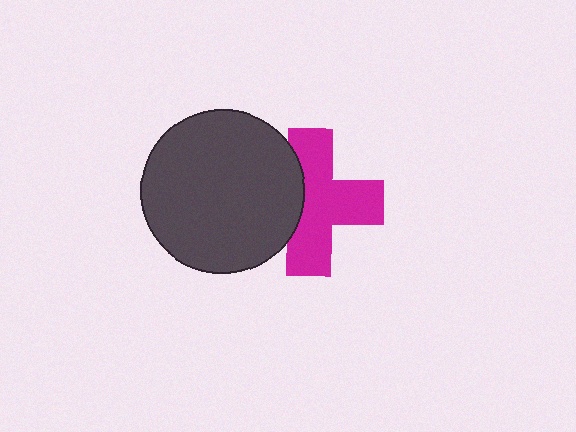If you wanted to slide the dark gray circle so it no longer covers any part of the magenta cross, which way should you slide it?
Slide it left — that is the most direct way to separate the two shapes.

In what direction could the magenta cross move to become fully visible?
The magenta cross could move right. That would shift it out from behind the dark gray circle entirely.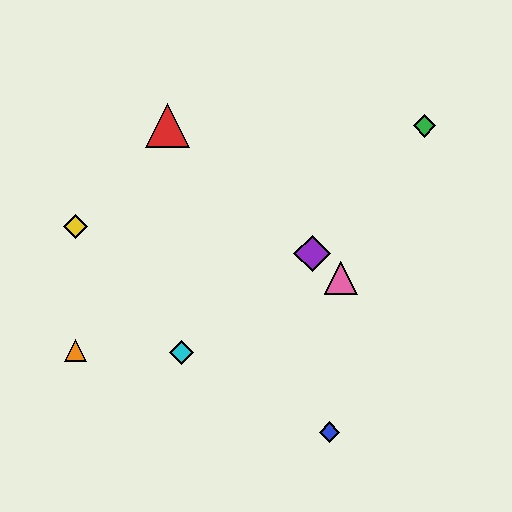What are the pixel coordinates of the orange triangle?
The orange triangle is at (75, 350).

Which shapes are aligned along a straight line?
The red triangle, the purple diamond, the pink triangle are aligned along a straight line.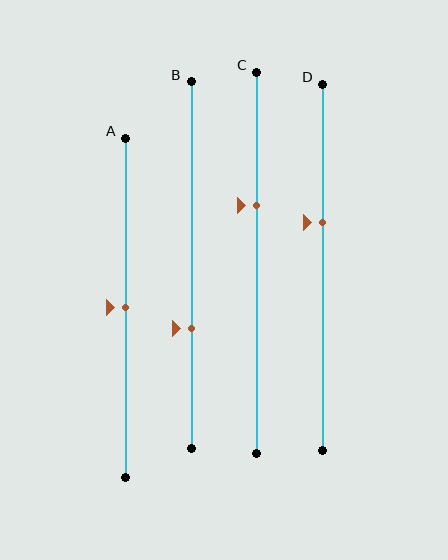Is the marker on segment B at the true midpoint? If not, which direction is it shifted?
No, the marker on segment B is shifted downward by about 17% of the segment length.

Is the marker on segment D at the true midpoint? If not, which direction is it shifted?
No, the marker on segment D is shifted upward by about 12% of the segment length.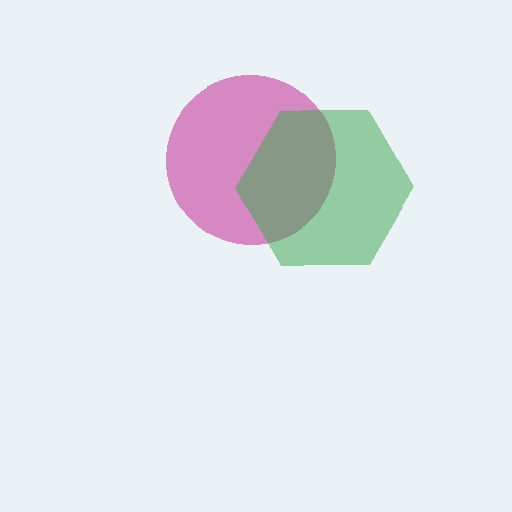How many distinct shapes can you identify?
There are 2 distinct shapes: a magenta circle, a green hexagon.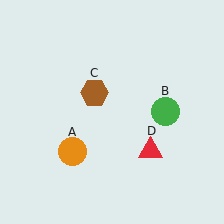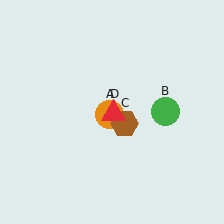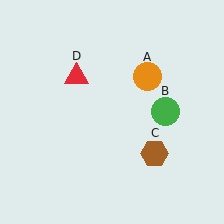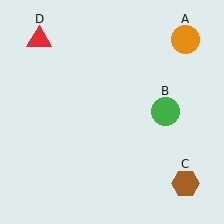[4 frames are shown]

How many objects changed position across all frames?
3 objects changed position: orange circle (object A), brown hexagon (object C), red triangle (object D).